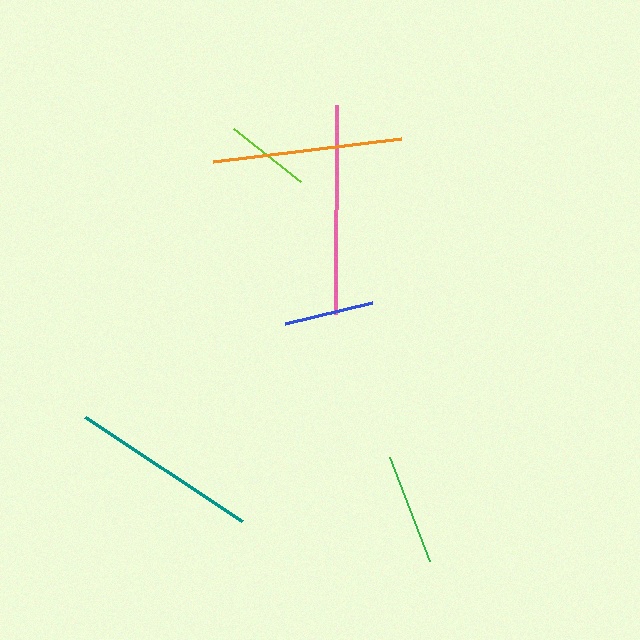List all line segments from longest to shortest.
From longest to shortest: pink, orange, teal, green, blue, lime.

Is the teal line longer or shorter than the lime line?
The teal line is longer than the lime line.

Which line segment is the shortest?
The lime line is the shortest at approximately 85 pixels.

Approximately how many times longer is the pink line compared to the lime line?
The pink line is approximately 2.5 times the length of the lime line.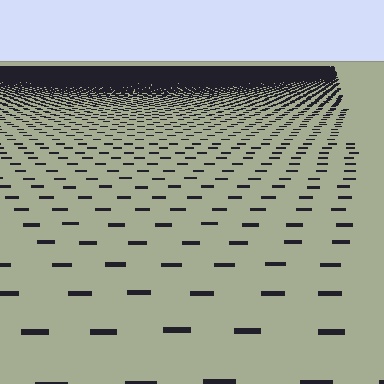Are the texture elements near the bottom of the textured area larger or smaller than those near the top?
Larger. Near the bottom, elements are closer to the viewer and appear at a bigger on-screen size.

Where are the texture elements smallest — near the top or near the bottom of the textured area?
Near the top.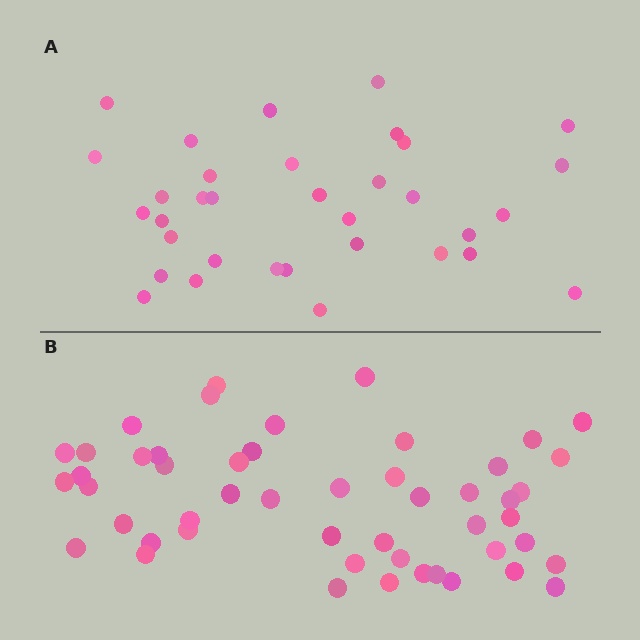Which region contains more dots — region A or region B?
Region B (the bottom region) has more dots.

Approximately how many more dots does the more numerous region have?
Region B has approximately 15 more dots than region A.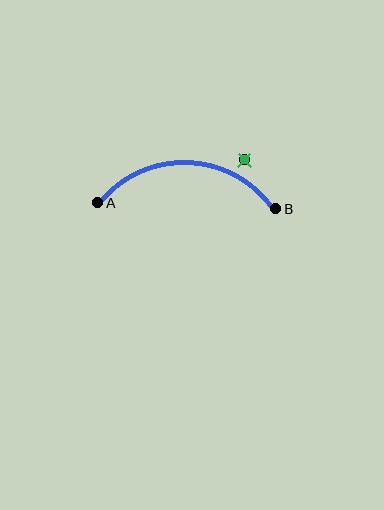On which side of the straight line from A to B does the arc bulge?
The arc bulges above the straight line connecting A and B.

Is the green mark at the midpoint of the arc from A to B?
No — the green mark does not lie on the arc at all. It sits slightly outside the curve.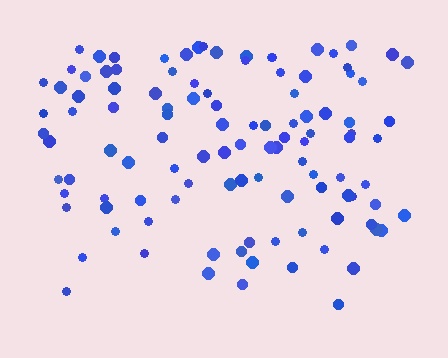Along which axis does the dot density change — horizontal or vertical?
Vertical.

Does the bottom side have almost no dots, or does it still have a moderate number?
Still a moderate number, just noticeably fewer than the top.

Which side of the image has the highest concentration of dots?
The top.